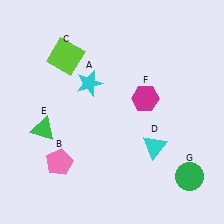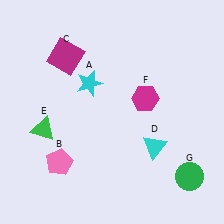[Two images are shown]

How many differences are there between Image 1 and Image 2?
There is 1 difference between the two images.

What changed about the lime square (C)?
In Image 1, C is lime. In Image 2, it changed to magenta.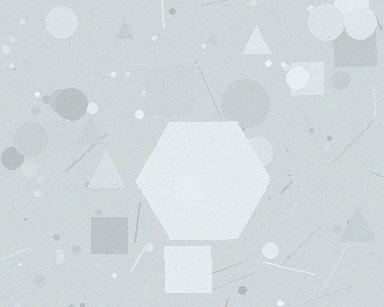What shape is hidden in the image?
A hexagon is hidden in the image.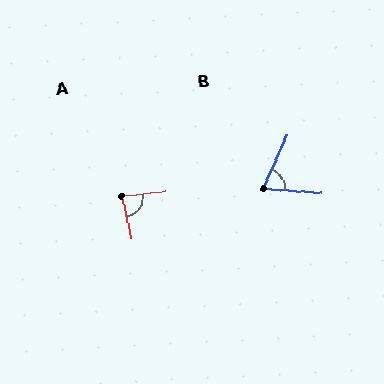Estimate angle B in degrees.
Approximately 70 degrees.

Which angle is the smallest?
B, at approximately 70 degrees.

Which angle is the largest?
A, at approximately 83 degrees.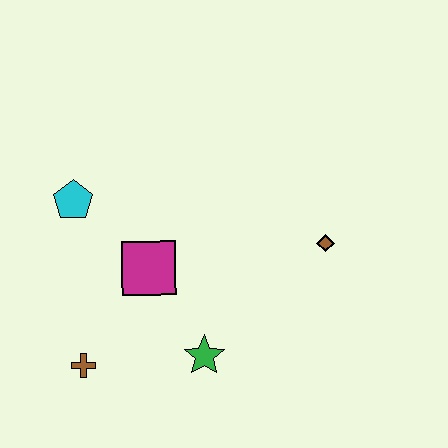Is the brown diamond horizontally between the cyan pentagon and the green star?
No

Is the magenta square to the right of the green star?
No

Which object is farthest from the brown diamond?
The brown cross is farthest from the brown diamond.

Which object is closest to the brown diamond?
The green star is closest to the brown diamond.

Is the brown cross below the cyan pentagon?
Yes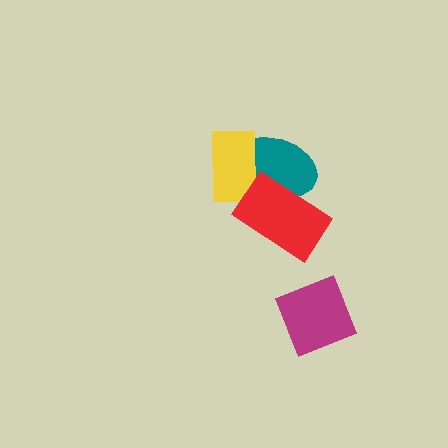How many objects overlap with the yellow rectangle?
2 objects overlap with the yellow rectangle.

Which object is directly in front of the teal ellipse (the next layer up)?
The yellow rectangle is directly in front of the teal ellipse.